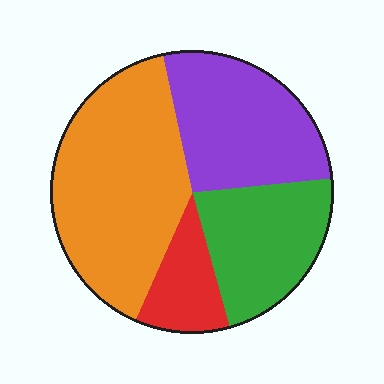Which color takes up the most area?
Orange, at roughly 40%.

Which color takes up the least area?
Red, at roughly 10%.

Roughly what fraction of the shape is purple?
Purple takes up between a quarter and a half of the shape.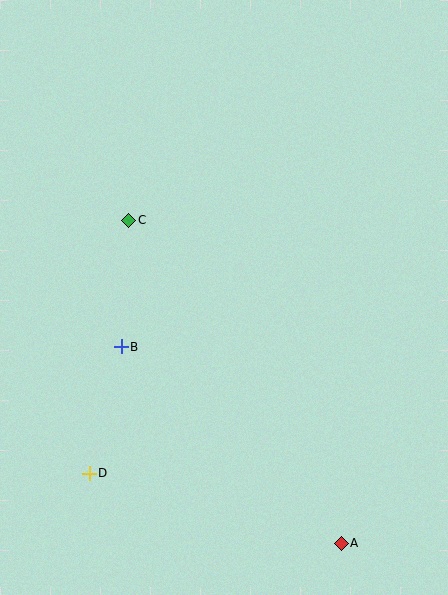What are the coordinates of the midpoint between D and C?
The midpoint between D and C is at (109, 347).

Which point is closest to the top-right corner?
Point C is closest to the top-right corner.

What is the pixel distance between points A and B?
The distance between A and B is 295 pixels.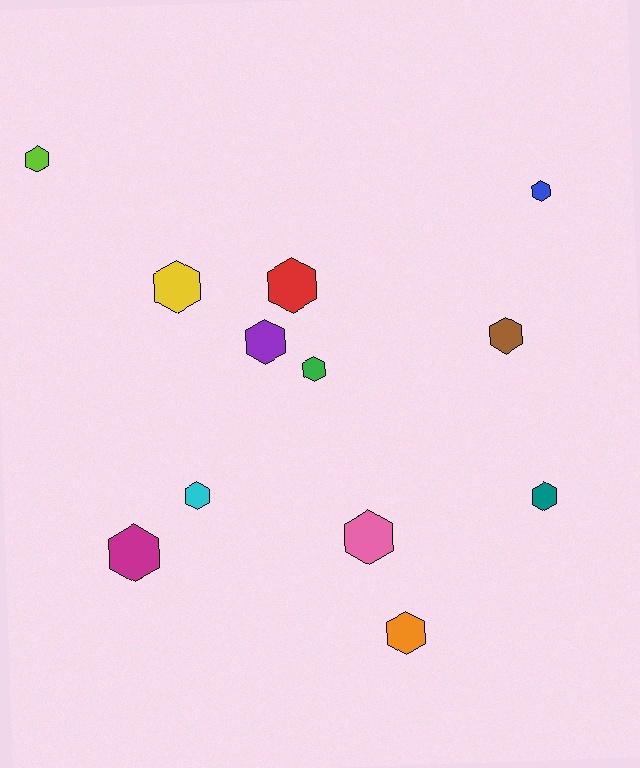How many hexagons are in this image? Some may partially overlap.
There are 12 hexagons.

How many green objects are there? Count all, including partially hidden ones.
There is 1 green object.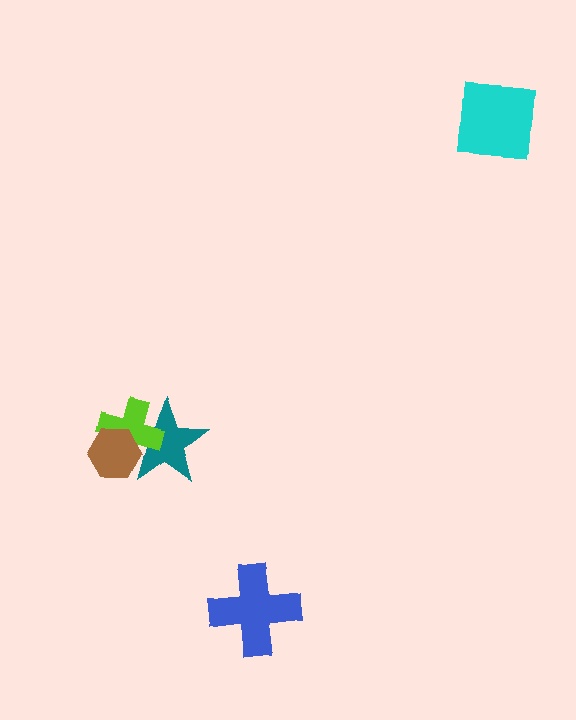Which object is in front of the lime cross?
The brown hexagon is in front of the lime cross.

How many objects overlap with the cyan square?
0 objects overlap with the cyan square.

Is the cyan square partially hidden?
No, no other shape covers it.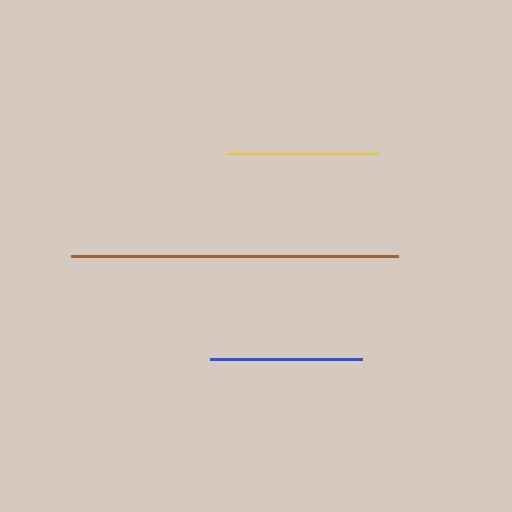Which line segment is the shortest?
The yellow line is the shortest at approximately 151 pixels.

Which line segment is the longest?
The brown line is the longest at approximately 327 pixels.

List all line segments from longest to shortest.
From longest to shortest: brown, blue, yellow.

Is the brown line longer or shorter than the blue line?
The brown line is longer than the blue line.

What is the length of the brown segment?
The brown segment is approximately 327 pixels long.